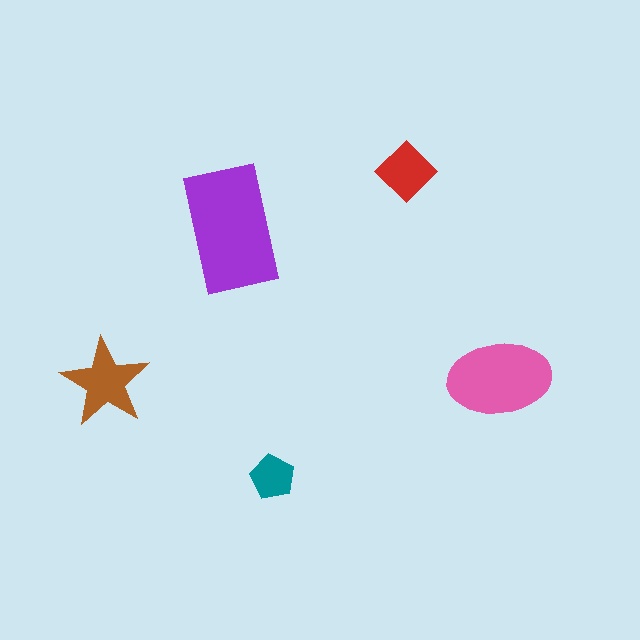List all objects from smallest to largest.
The teal pentagon, the red diamond, the brown star, the pink ellipse, the purple rectangle.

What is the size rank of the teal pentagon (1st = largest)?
5th.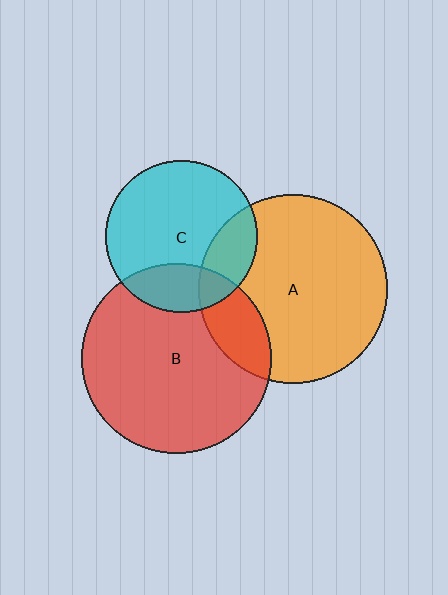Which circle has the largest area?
Circle B (red).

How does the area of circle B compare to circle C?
Approximately 1.5 times.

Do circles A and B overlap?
Yes.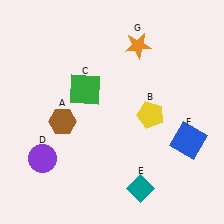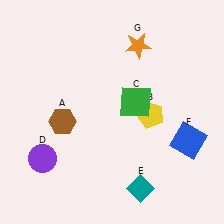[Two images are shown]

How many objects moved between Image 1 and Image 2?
1 object moved between the two images.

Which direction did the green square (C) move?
The green square (C) moved right.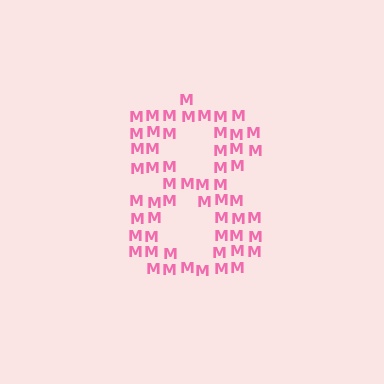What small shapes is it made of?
It is made of small letter M's.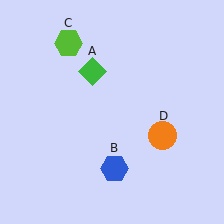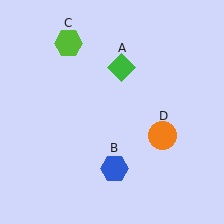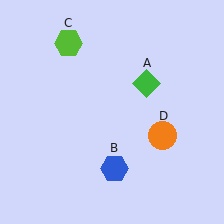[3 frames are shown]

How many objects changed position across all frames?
1 object changed position: green diamond (object A).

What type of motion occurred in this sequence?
The green diamond (object A) rotated clockwise around the center of the scene.